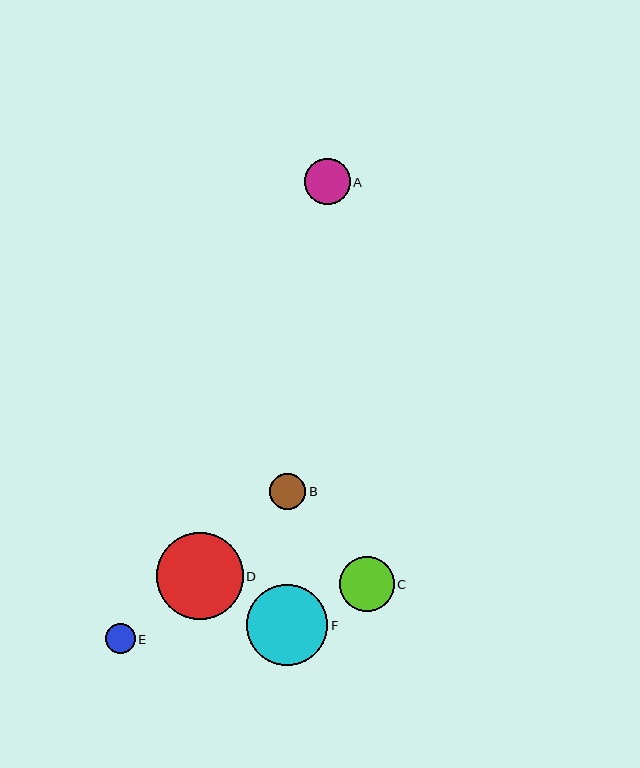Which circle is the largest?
Circle D is the largest with a size of approximately 87 pixels.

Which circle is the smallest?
Circle E is the smallest with a size of approximately 29 pixels.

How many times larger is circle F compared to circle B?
Circle F is approximately 2.3 times the size of circle B.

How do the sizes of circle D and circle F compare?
Circle D and circle F are approximately the same size.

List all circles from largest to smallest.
From largest to smallest: D, F, C, A, B, E.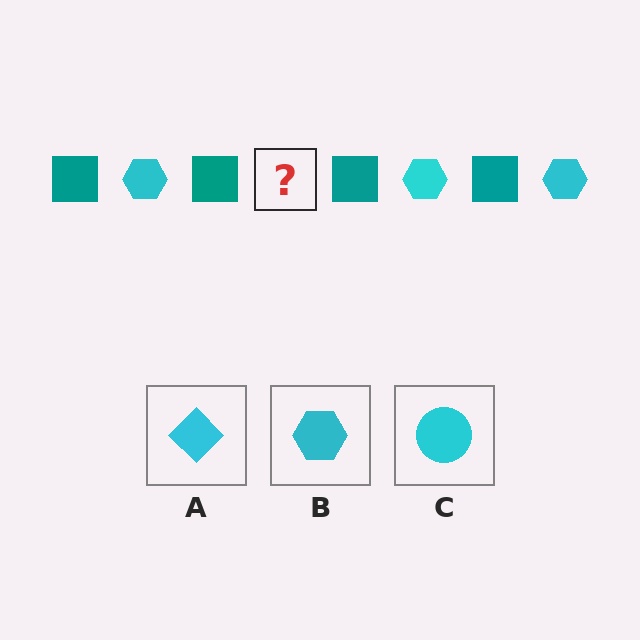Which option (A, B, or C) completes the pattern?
B.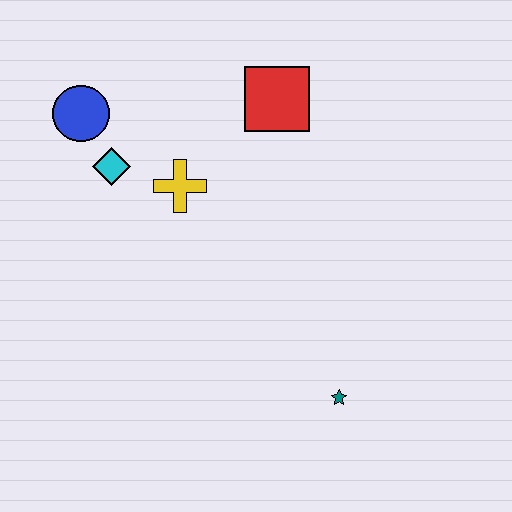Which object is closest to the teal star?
The yellow cross is closest to the teal star.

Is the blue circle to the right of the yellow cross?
No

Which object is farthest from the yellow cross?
The teal star is farthest from the yellow cross.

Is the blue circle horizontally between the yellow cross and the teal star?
No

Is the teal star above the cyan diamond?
No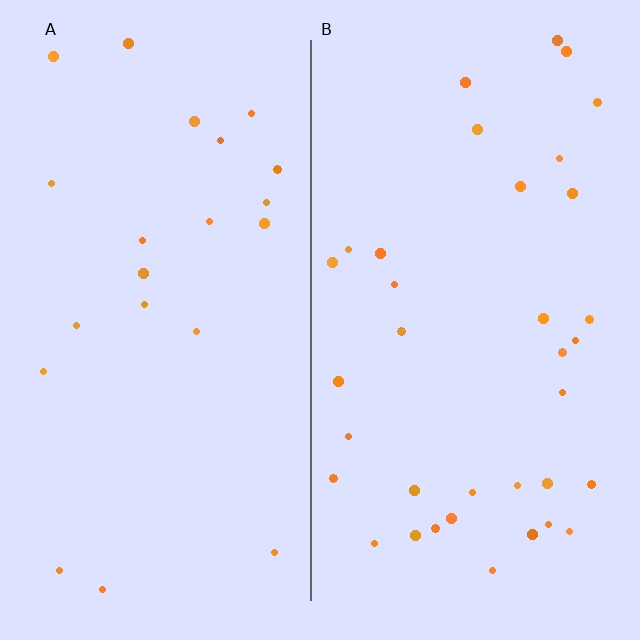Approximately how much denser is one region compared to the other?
Approximately 1.7× — region B over region A.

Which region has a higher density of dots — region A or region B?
B (the right).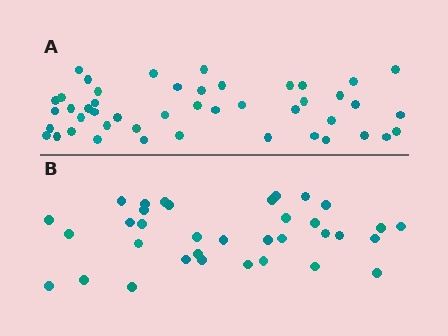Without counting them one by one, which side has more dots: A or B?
Region A (the top region) has more dots.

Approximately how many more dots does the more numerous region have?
Region A has roughly 12 or so more dots than region B.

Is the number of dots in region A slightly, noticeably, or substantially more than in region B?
Region A has noticeably more, but not dramatically so. The ratio is roughly 1.3 to 1.